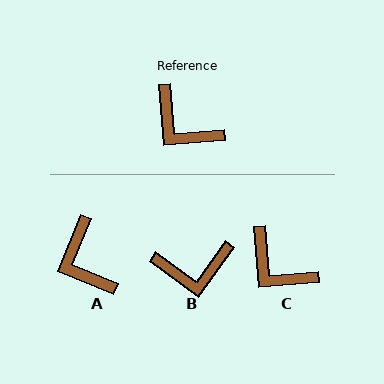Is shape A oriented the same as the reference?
No, it is off by about 27 degrees.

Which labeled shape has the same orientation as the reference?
C.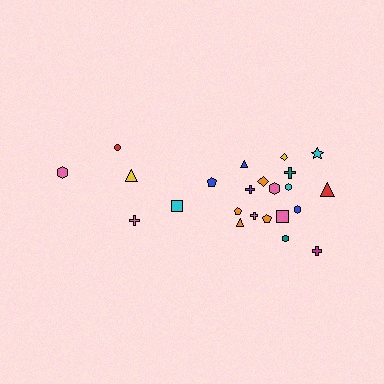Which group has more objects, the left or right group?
The right group.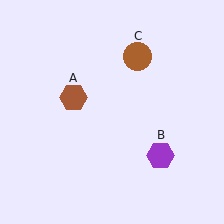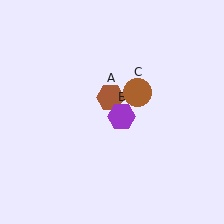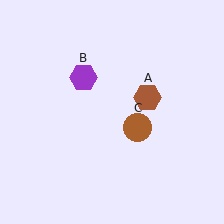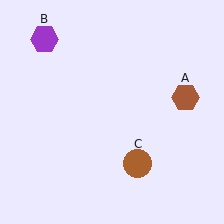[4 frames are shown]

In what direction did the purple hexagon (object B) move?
The purple hexagon (object B) moved up and to the left.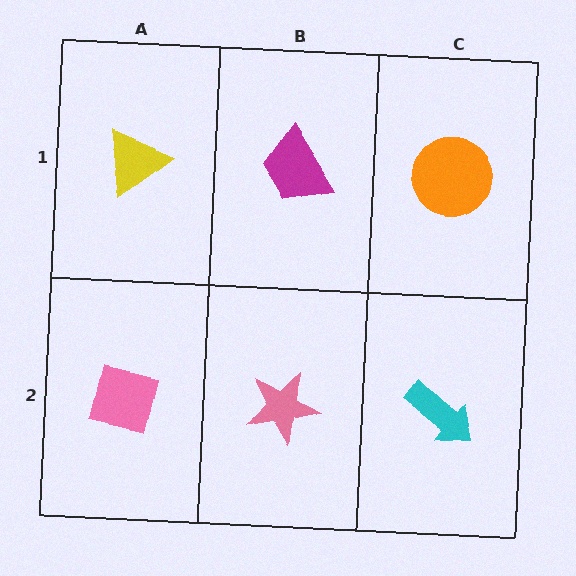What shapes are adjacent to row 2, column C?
An orange circle (row 1, column C), a pink star (row 2, column B).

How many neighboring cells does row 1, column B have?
3.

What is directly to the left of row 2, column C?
A pink star.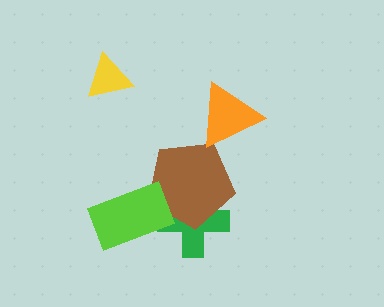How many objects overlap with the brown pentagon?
2 objects overlap with the brown pentagon.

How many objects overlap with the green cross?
2 objects overlap with the green cross.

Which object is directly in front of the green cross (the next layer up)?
The brown pentagon is directly in front of the green cross.